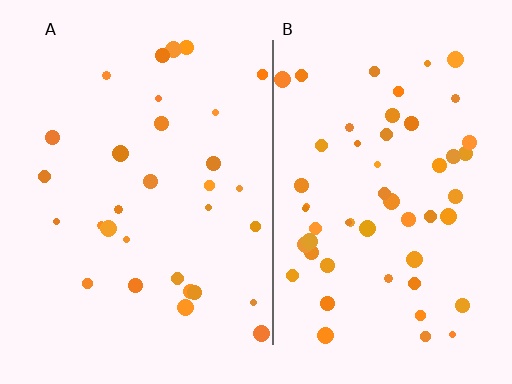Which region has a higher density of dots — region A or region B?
B (the right).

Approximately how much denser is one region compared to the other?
Approximately 1.7× — region B over region A.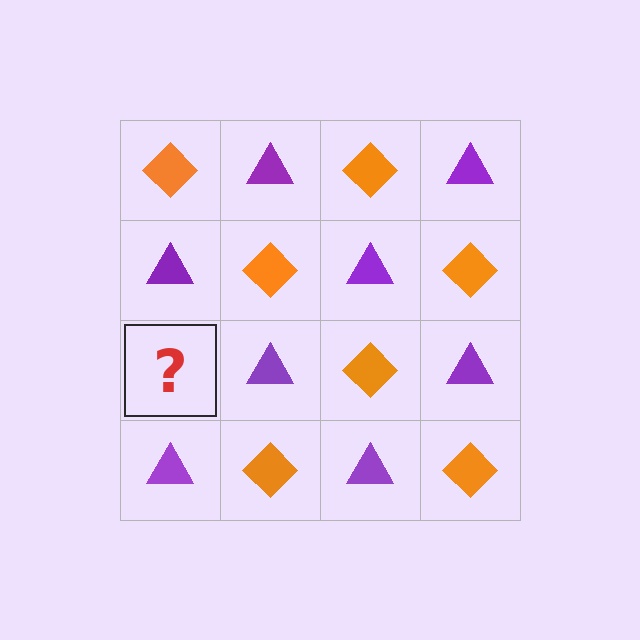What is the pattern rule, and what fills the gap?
The rule is that it alternates orange diamond and purple triangle in a checkerboard pattern. The gap should be filled with an orange diamond.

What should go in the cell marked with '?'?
The missing cell should contain an orange diamond.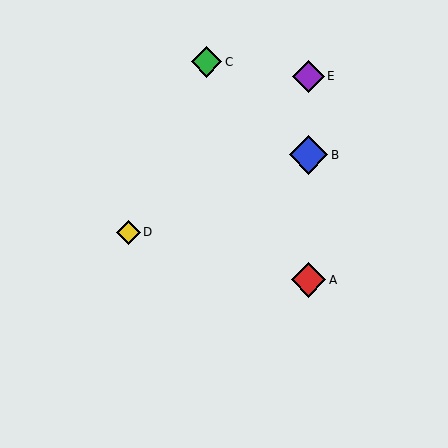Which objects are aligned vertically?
Objects A, B, E are aligned vertically.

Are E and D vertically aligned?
No, E is at x≈309 and D is at x≈128.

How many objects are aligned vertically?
3 objects (A, B, E) are aligned vertically.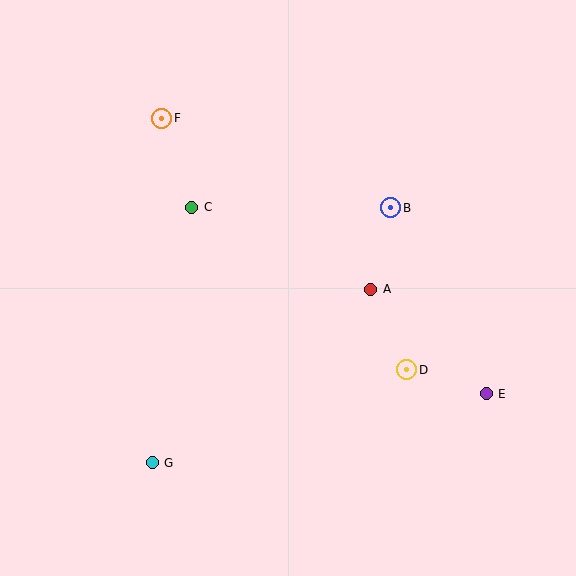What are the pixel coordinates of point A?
Point A is at (371, 289).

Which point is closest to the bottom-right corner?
Point E is closest to the bottom-right corner.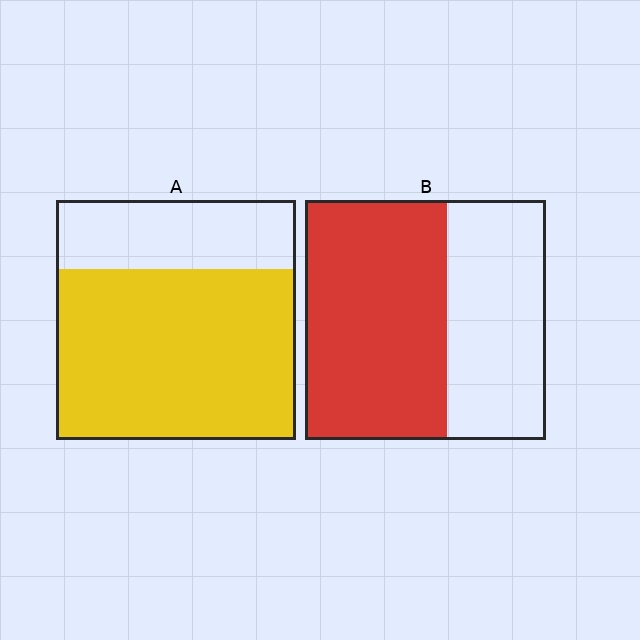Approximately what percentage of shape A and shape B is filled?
A is approximately 70% and B is approximately 60%.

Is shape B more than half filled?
Yes.